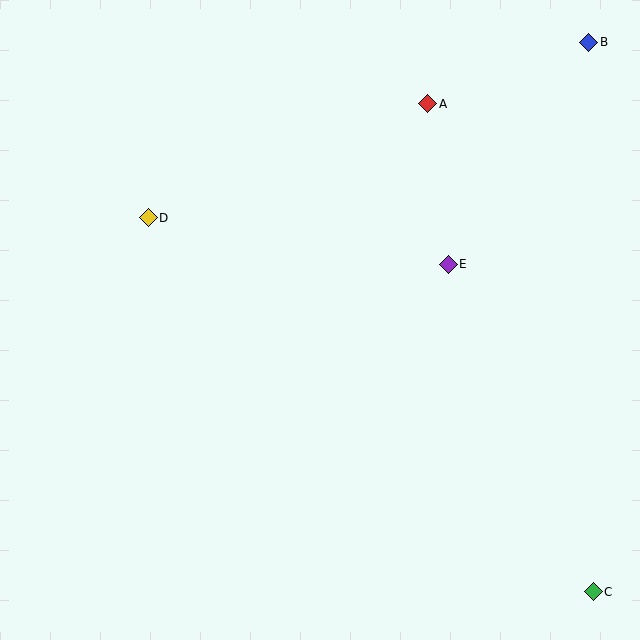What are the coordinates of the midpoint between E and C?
The midpoint between E and C is at (521, 428).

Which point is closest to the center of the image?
Point E at (448, 264) is closest to the center.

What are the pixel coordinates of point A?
Point A is at (428, 104).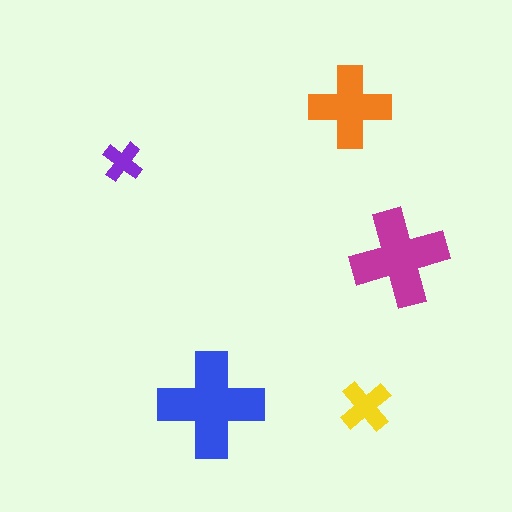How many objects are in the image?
There are 5 objects in the image.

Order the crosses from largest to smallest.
the blue one, the magenta one, the orange one, the yellow one, the purple one.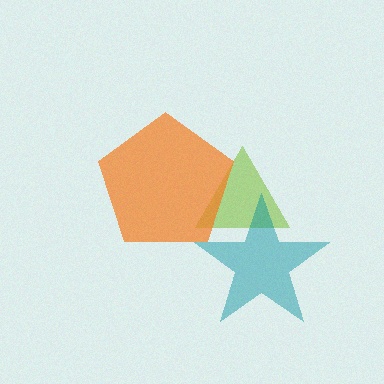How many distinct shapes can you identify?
There are 3 distinct shapes: a lime triangle, a teal star, an orange pentagon.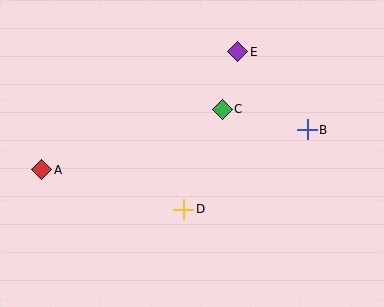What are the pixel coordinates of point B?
Point B is at (307, 130).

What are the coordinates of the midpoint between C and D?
The midpoint between C and D is at (203, 159).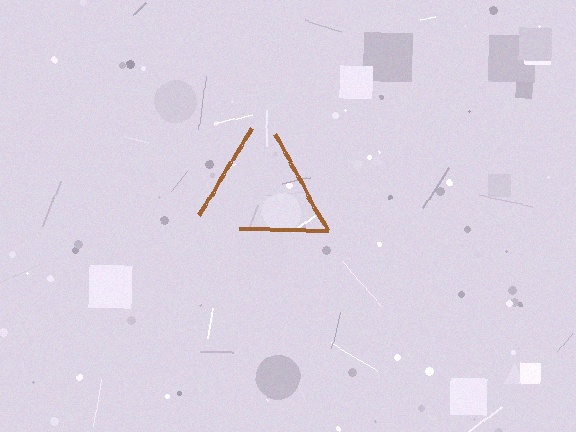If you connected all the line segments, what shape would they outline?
They would outline a triangle.